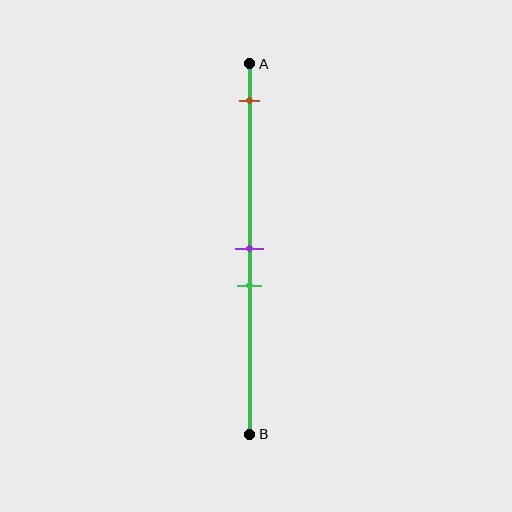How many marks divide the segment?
There are 3 marks dividing the segment.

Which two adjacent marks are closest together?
The purple and green marks are the closest adjacent pair.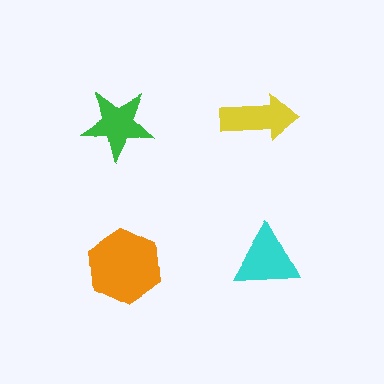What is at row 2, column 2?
A cyan triangle.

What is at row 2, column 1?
An orange hexagon.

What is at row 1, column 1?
A green star.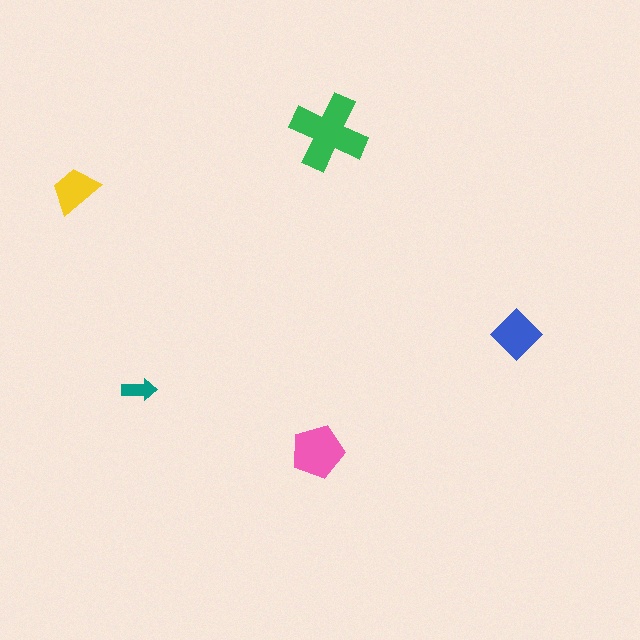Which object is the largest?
The green cross.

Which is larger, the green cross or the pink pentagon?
The green cross.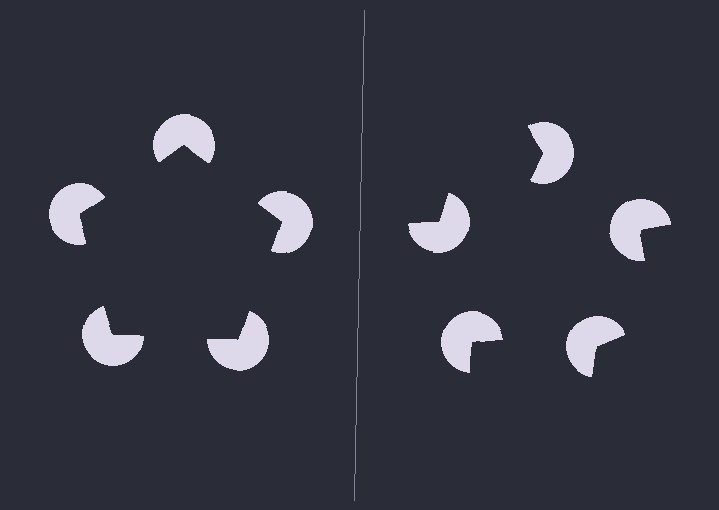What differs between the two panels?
The pac-man discs are positioned identically on both sides; only the wedge orientations differ. On the left they align to a pentagon; on the right they are misaligned.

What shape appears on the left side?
An illusory pentagon.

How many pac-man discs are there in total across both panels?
10 — 5 on each side.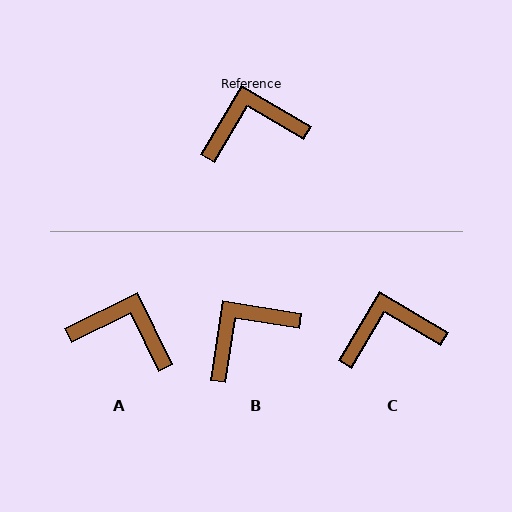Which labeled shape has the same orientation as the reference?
C.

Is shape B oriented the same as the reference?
No, it is off by about 22 degrees.